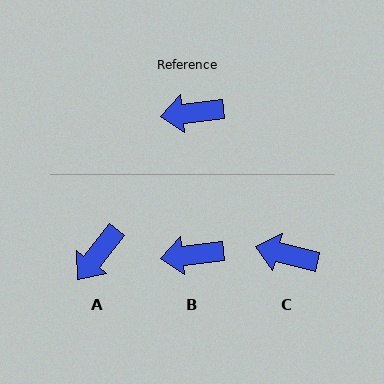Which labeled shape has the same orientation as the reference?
B.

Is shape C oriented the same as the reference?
No, it is off by about 21 degrees.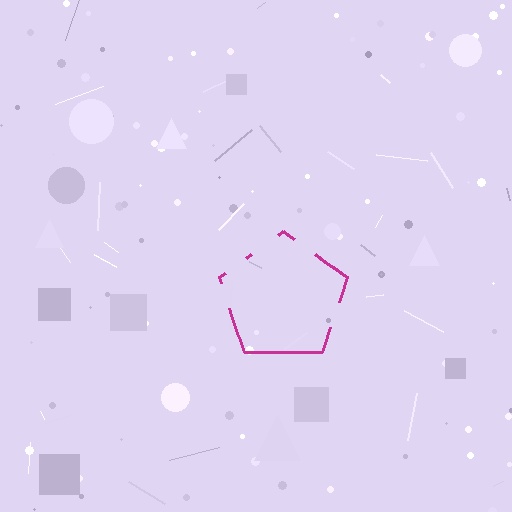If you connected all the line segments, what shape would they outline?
They would outline a pentagon.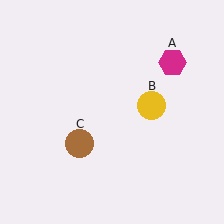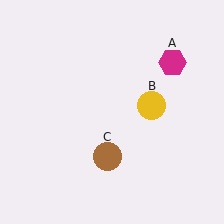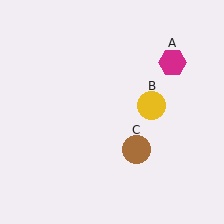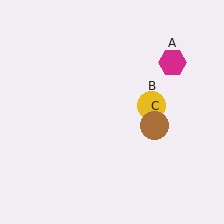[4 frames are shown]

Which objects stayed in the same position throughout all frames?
Magenta hexagon (object A) and yellow circle (object B) remained stationary.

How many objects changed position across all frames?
1 object changed position: brown circle (object C).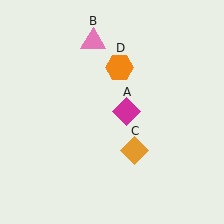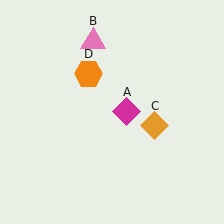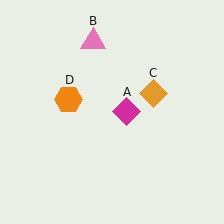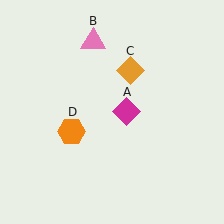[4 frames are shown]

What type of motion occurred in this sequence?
The orange diamond (object C), orange hexagon (object D) rotated counterclockwise around the center of the scene.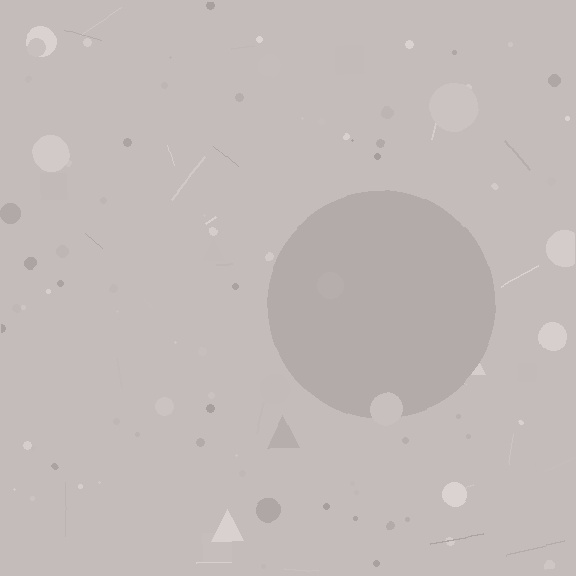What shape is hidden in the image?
A circle is hidden in the image.